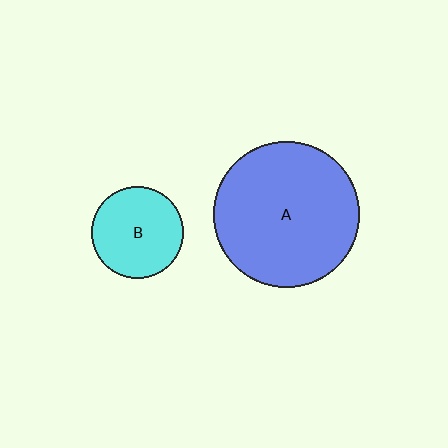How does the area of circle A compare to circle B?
Approximately 2.5 times.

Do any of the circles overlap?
No, none of the circles overlap.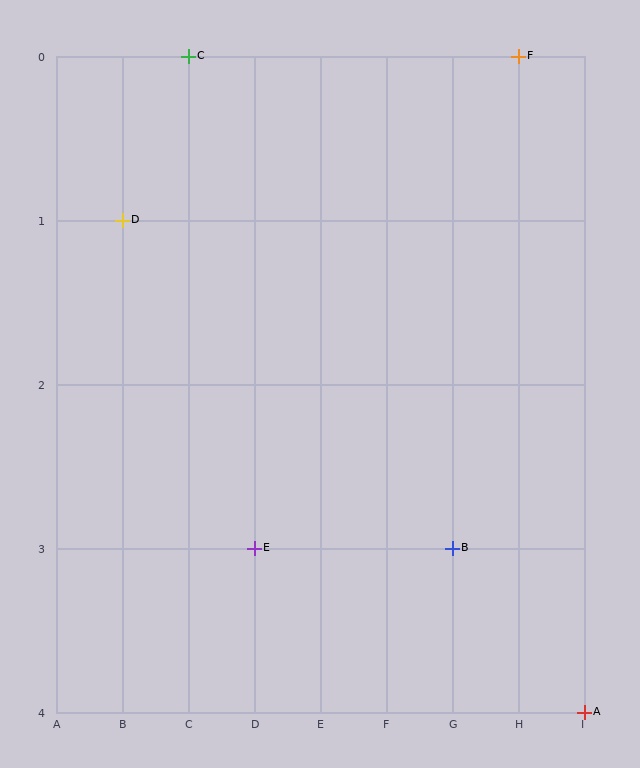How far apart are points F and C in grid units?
Points F and C are 5 columns apart.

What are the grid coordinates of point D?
Point D is at grid coordinates (B, 1).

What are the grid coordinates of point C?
Point C is at grid coordinates (C, 0).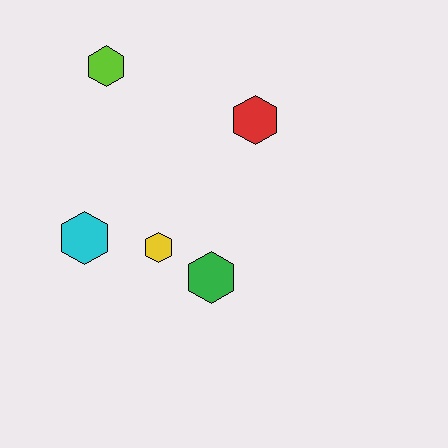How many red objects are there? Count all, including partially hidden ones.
There is 1 red object.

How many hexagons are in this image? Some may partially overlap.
There are 5 hexagons.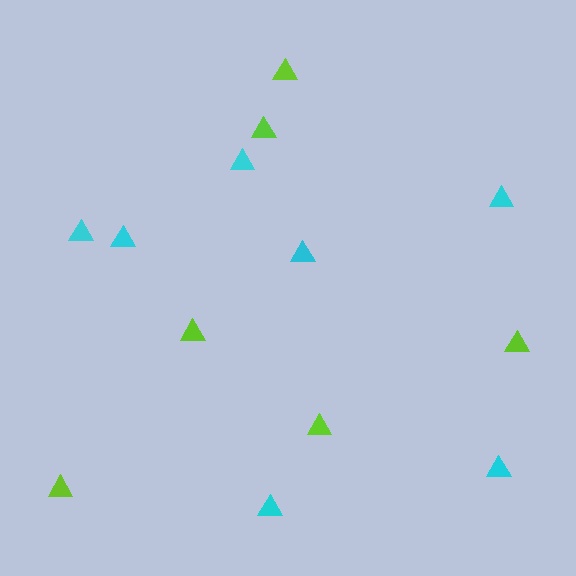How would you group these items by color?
There are 2 groups: one group of lime triangles (6) and one group of cyan triangles (7).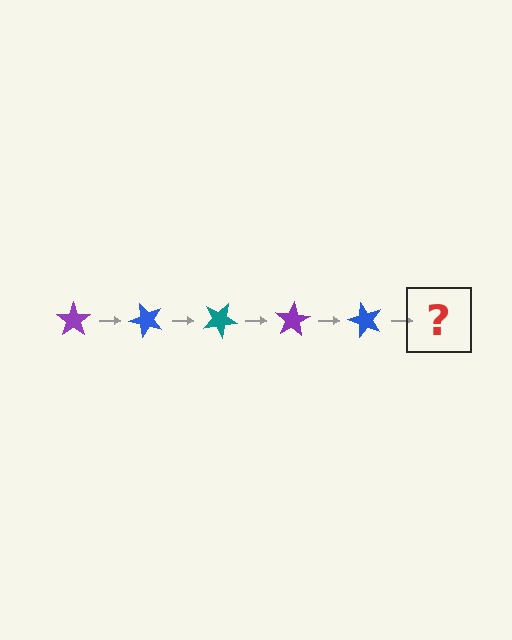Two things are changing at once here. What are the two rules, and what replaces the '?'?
The two rules are that it rotates 50 degrees each step and the color cycles through purple, blue, and teal. The '?' should be a teal star, rotated 250 degrees from the start.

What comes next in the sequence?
The next element should be a teal star, rotated 250 degrees from the start.